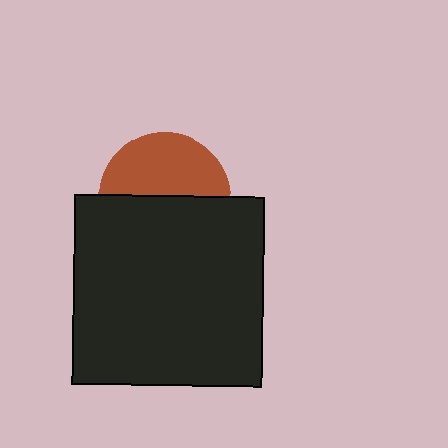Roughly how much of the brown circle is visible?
About half of it is visible (roughly 46%).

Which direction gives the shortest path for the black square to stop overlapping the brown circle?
Moving down gives the shortest separation.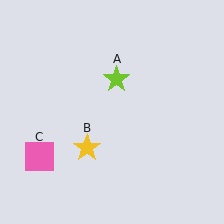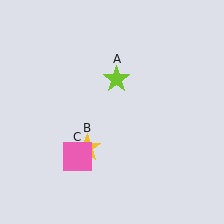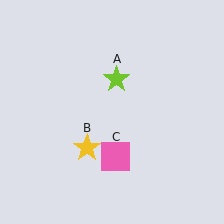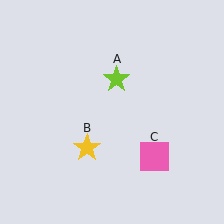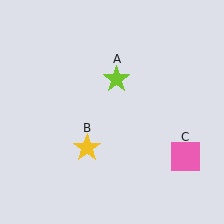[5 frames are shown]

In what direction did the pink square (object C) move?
The pink square (object C) moved right.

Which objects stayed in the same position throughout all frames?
Lime star (object A) and yellow star (object B) remained stationary.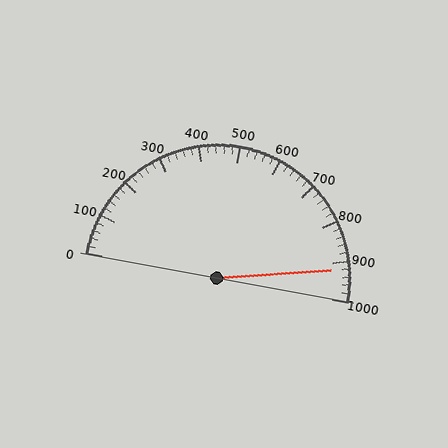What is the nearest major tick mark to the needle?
The nearest major tick mark is 900.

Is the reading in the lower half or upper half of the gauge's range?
The reading is in the upper half of the range (0 to 1000).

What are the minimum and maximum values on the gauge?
The gauge ranges from 0 to 1000.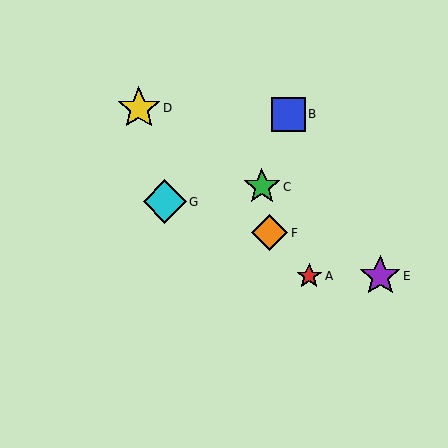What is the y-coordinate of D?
Object D is at y≈108.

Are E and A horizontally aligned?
Yes, both are at y≈276.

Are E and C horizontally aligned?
No, E is at y≈276 and C is at y≈187.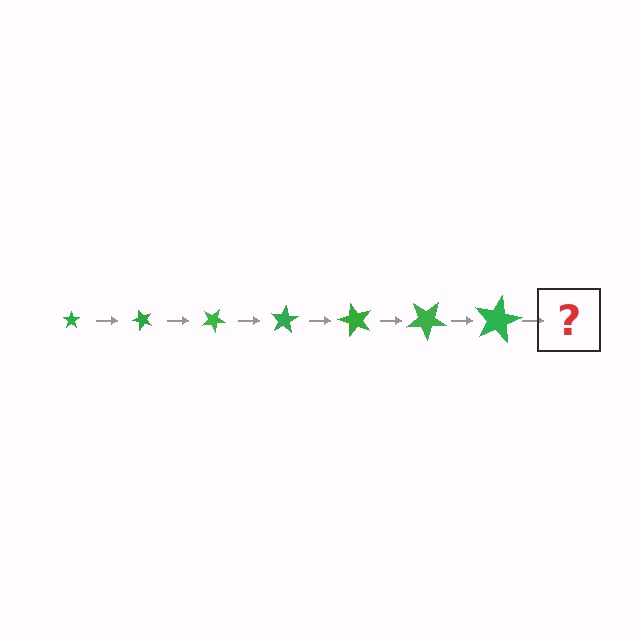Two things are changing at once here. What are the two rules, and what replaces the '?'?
The two rules are that the star grows larger each step and it rotates 50 degrees each step. The '?' should be a star, larger than the previous one and rotated 350 degrees from the start.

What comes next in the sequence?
The next element should be a star, larger than the previous one and rotated 350 degrees from the start.